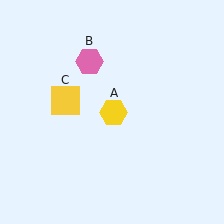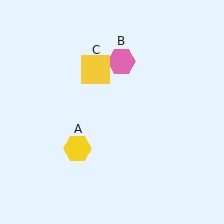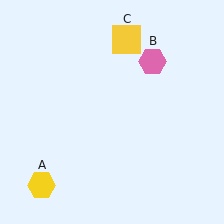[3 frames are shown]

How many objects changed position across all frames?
3 objects changed position: yellow hexagon (object A), pink hexagon (object B), yellow square (object C).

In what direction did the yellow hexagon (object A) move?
The yellow hexagon (object A) moved down and to the left.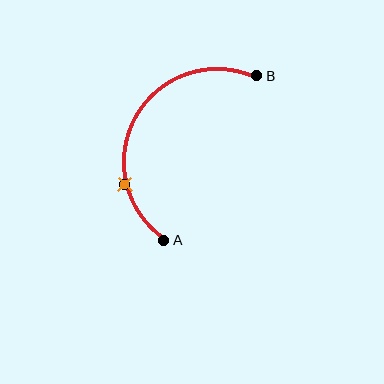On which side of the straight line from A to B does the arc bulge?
The arc bulges to the left of the straight line connecting A and B.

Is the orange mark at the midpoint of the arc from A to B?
No. The orange mark lies on the arc but is closer to endpoint A. The arc midpoint would be at the point on the curve equidistant along the arc from both A and B.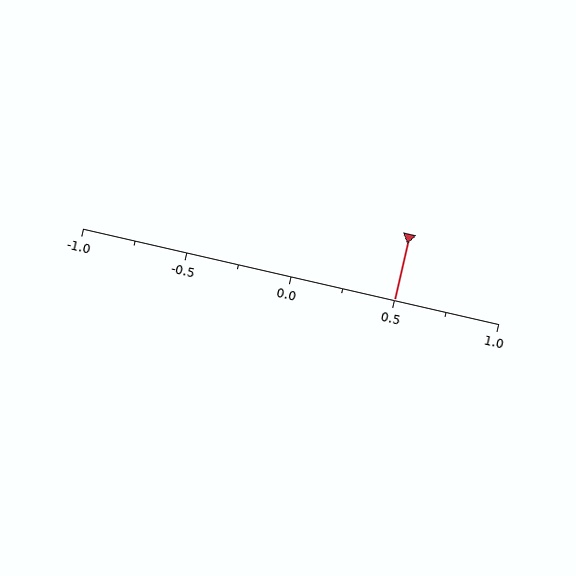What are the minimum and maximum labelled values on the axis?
The axis runs from -1.0 to 1.0.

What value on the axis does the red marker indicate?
The marker indicates approximately 0.5.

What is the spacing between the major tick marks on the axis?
The major ticks are spaced 0.5 apart.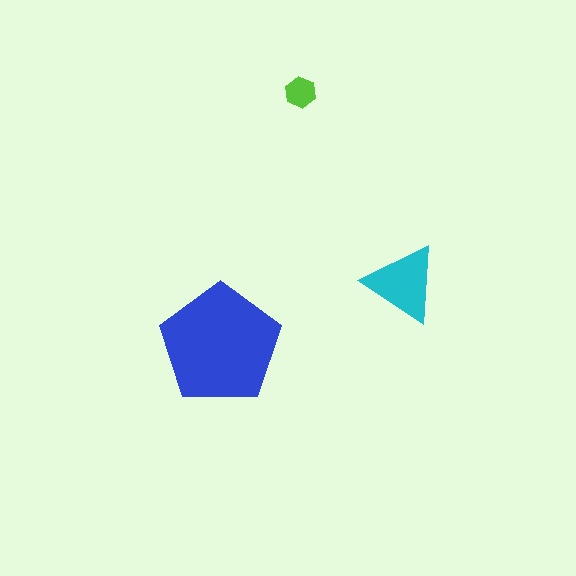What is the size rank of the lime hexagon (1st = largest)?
3rd.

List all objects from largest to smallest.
The blue pentagon, the cyan triangle, the lime hexagon.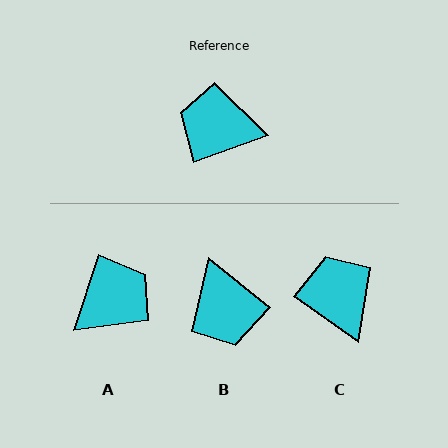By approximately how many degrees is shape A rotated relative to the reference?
Approximately 128 degrees clockwise.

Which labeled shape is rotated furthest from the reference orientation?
A, about 128 degrees away.